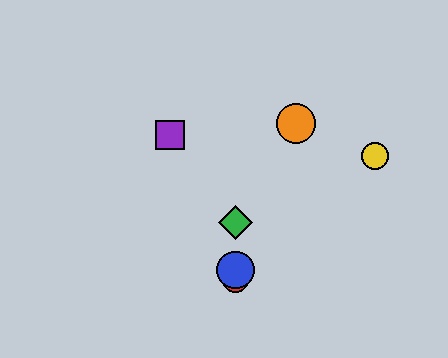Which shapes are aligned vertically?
The red circle, the blue circle, the green diamond are aligned vertically.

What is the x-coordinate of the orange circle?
The orange circle is at x≈296.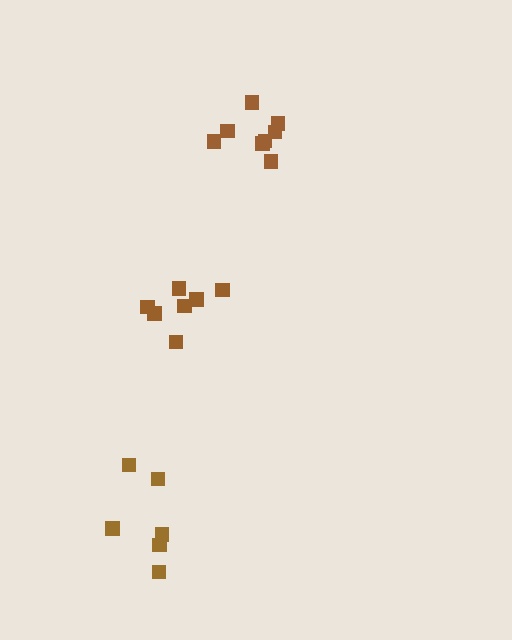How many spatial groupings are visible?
There are 3 spatial groupings.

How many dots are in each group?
Group 1: 6 dots, Group 2: 8 dots, Group 3: 7 dots (21 total).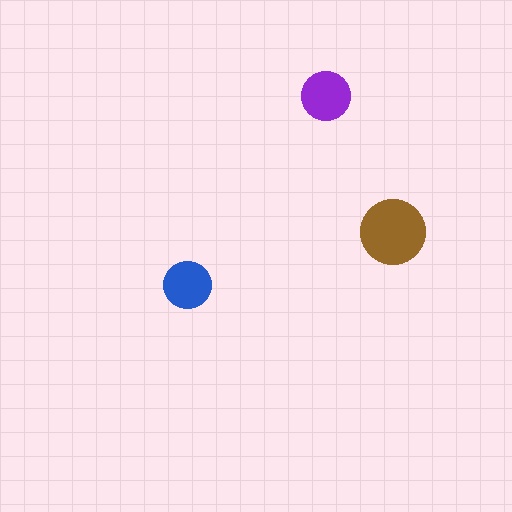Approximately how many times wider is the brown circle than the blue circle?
About 1.5 times wider.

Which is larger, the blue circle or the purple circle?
The purple one.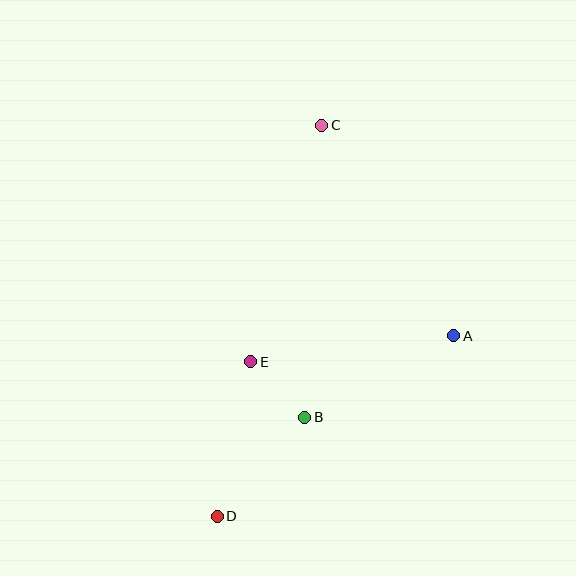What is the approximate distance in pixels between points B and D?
The distance between B and D is approximately 132 pixels.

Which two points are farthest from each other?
Points C and D are farthest from each other.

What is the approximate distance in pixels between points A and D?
The distance between A and D is approximately 298 pixels.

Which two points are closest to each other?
Points B and E are closest to each other.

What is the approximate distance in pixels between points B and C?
The distance between B and C is approximately 292 pixels.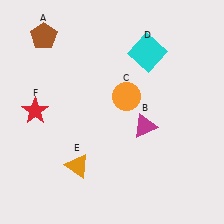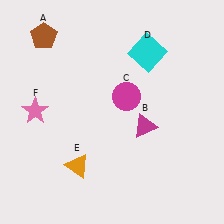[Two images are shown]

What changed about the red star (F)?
In Image 1, F is red. In Image 2, it changed to pink.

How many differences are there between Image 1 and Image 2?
There are 2 differences between the two images.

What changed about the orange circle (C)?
In Image 1, C is orange. In Image 2, it changed to magenta.